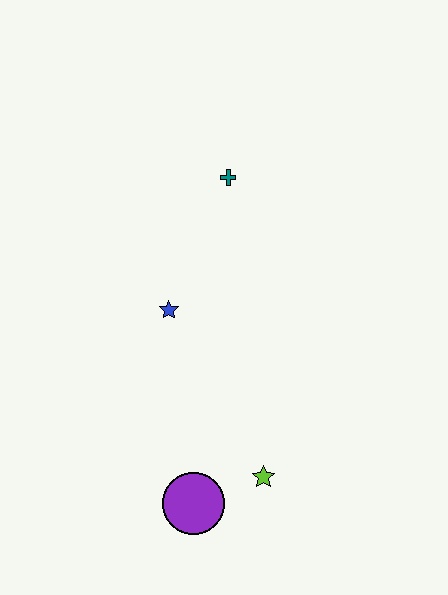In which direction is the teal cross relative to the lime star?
The teal cross is above the lime star.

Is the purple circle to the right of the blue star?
Yes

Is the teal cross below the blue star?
No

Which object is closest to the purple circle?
The lime star is closest to the purple circle.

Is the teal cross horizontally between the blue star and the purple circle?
No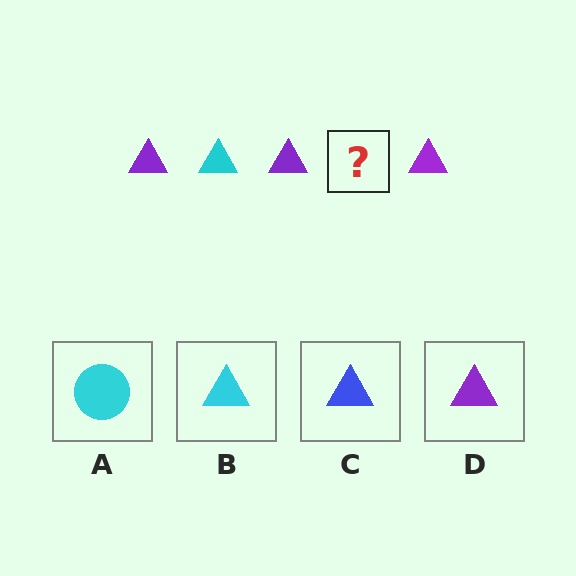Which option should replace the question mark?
Option B.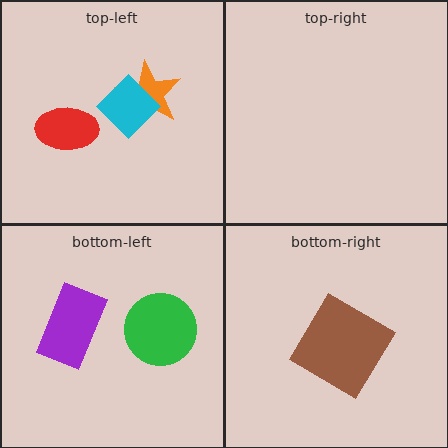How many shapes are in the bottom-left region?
2.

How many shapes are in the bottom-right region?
1.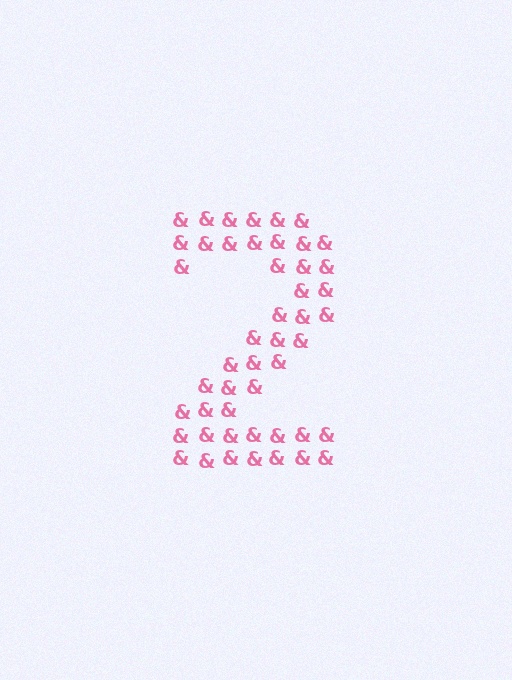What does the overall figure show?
The overall figure shows the digit 2.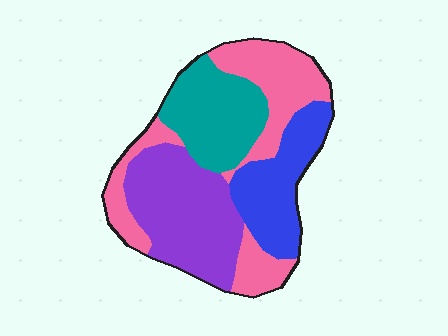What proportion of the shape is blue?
Blue takes up about one fifth (1/5) of the shape.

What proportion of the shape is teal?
Teal covers roughly 20% of the shape.